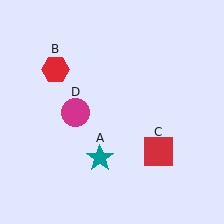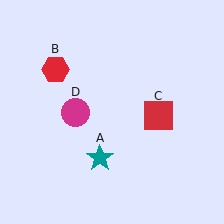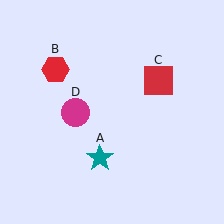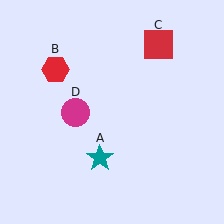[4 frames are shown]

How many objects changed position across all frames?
1 object changed position: red square (object C).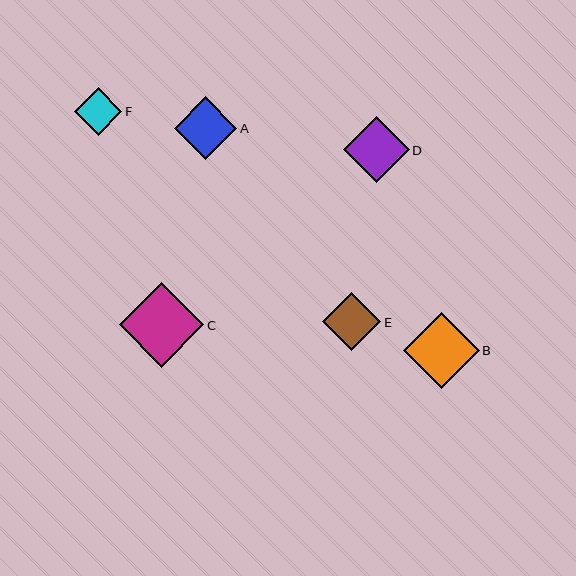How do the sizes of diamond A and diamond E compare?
Diamond A and diamond E are approximately the same size.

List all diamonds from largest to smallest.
From largest to smallest: C, B, D, A, E, F.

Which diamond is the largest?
Diamond C is the largest with a size of approximately 85 pixels.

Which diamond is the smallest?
Diamond F is the smallest with a size of approximately 47 pixels.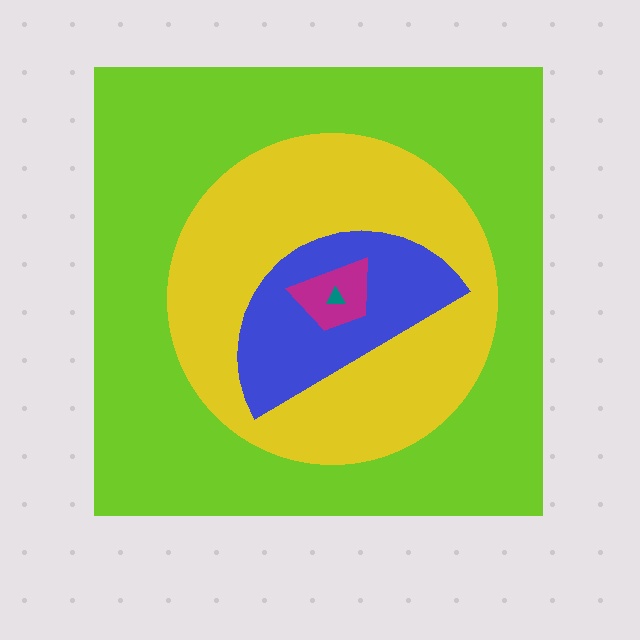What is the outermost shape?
The lime square.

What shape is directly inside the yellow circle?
The blue semicircle.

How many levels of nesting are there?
5.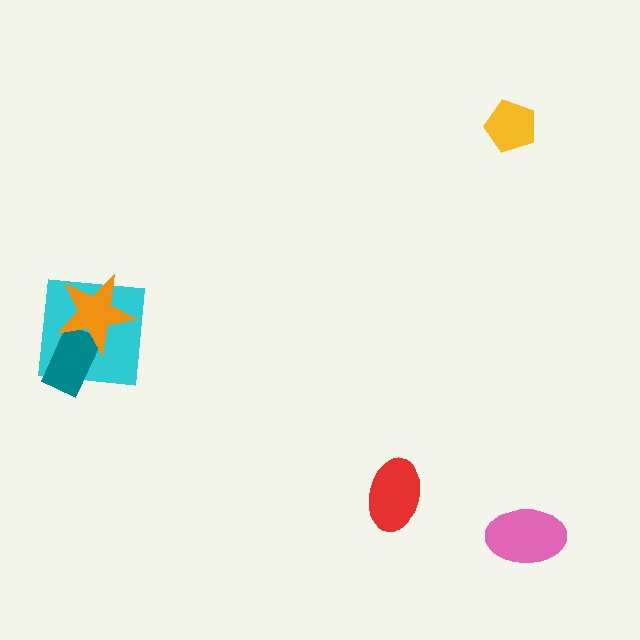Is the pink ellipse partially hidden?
No, no other shape covers it.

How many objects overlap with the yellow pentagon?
0 objects overlap with the yellow pentagon.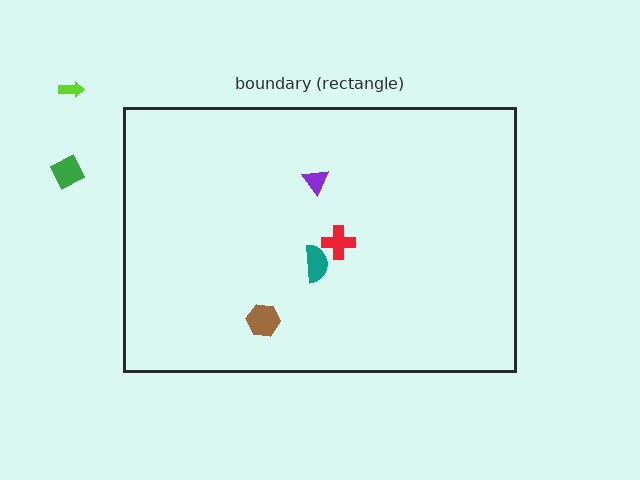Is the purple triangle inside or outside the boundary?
Inside.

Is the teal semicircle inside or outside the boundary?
Inside.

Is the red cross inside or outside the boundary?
Inside.